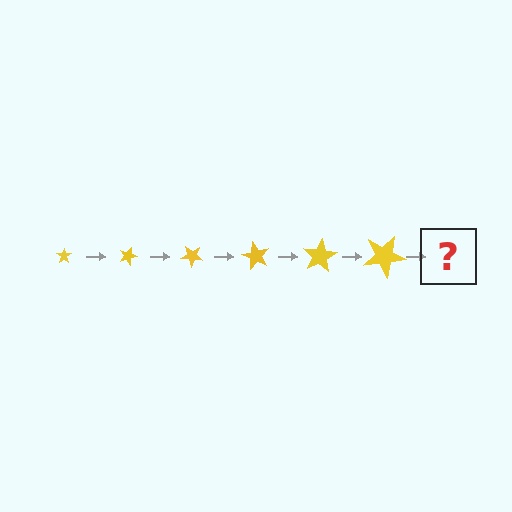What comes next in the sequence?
The next element should be a star, larger than the previous one and rotated 120 degrees from the start.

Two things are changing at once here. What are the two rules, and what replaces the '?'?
The two rules are that the star grows larger each step and it rotates 20 degrees each step. The '?' should be a star, larger than the previous one and rotated 120 degrees from the start.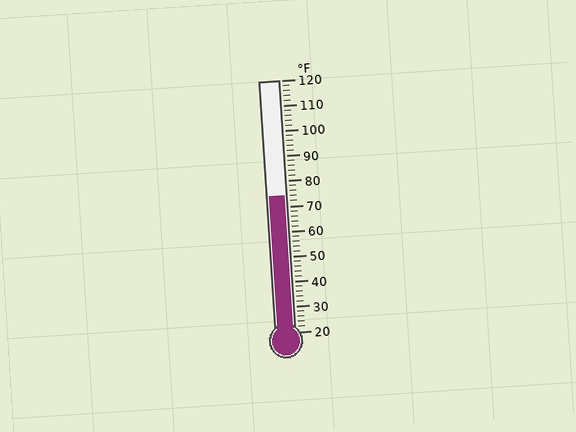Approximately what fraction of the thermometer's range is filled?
The thermometer is filled to approximately 55% of its range.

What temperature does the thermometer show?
The thermometer shows approximately 74°F.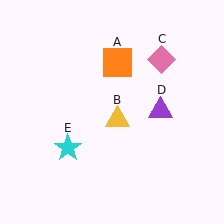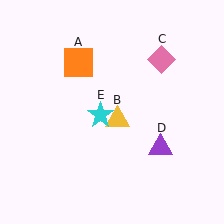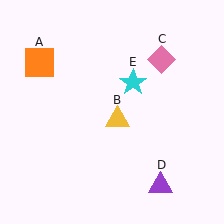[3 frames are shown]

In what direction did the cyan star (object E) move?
The cyan star (object E) moved up and to the right.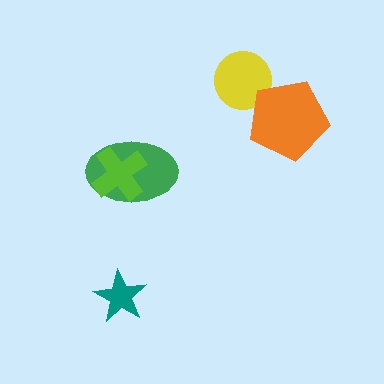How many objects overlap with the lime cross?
1 object overlaps with the lime cross.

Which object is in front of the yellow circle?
The orange pentagon is in front of the yellow circle.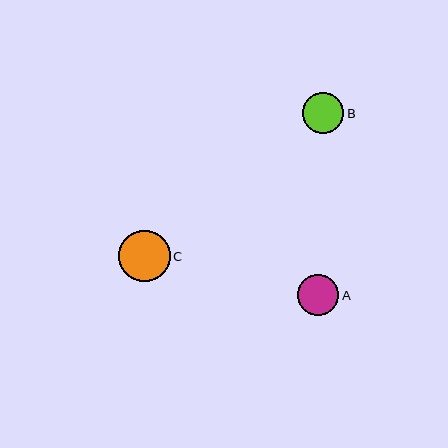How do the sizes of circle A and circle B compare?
Circle A and circle B are approximately the same size.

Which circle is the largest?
Circle C is the largest with a size of approximately 51 pixels.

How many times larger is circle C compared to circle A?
Circle C is approximately 1.2 times the size of circle A.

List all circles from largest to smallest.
From largest to smallest: C, A, B.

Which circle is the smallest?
Circle B is the smallest with a size of approximately 41 pixels.